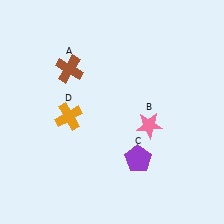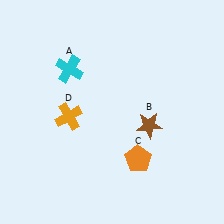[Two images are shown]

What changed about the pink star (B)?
In Image 1, B is pink. In Image 2, it changed to brown.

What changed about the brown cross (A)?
In Image 1, A is brown. In Image 2, it changed to cyan.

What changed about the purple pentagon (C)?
In Image 1, C is purple. In Image 2, it changed to orange.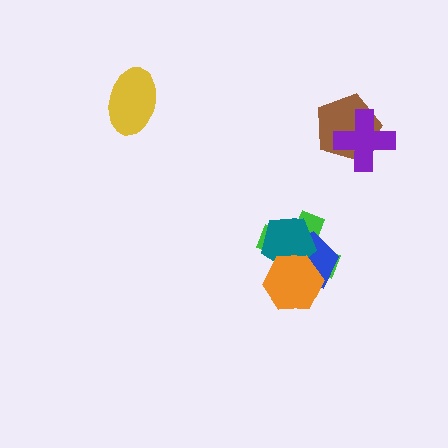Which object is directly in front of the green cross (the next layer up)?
The blue pentagon is directly in front of the green cross.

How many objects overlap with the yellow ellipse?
0 objects overlap with the yellow ellipse.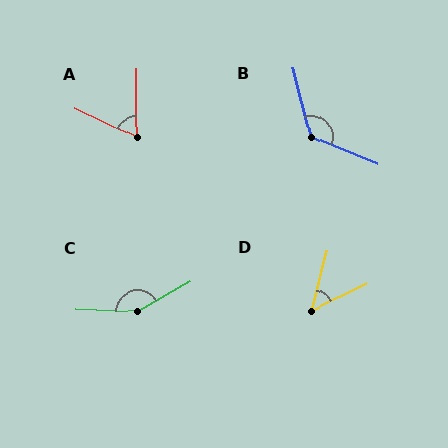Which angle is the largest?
C, at approximately 148 degrees.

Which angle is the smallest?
D, at approximately 50 degrees.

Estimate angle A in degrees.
Approximately 65 degrees.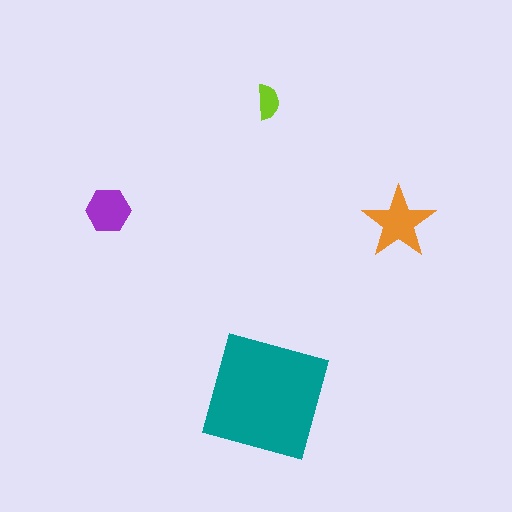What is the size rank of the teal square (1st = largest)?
1st.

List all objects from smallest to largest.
The lime semicircle, the purple hexagon, the orange star, the teal square.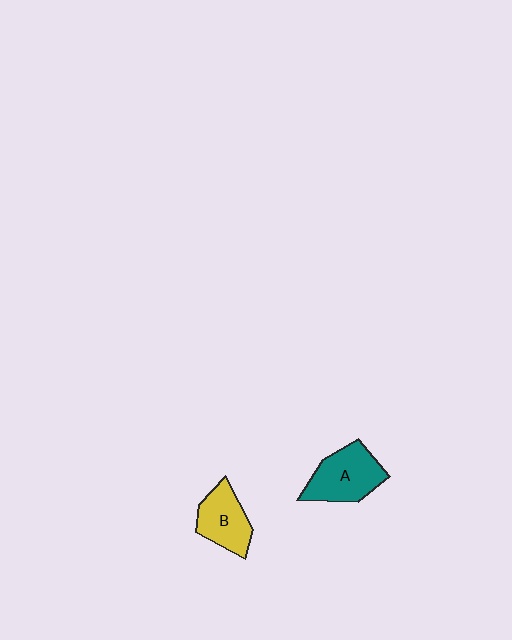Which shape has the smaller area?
Shape B (yellow).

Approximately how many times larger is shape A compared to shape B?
Approximately 1.2 times.